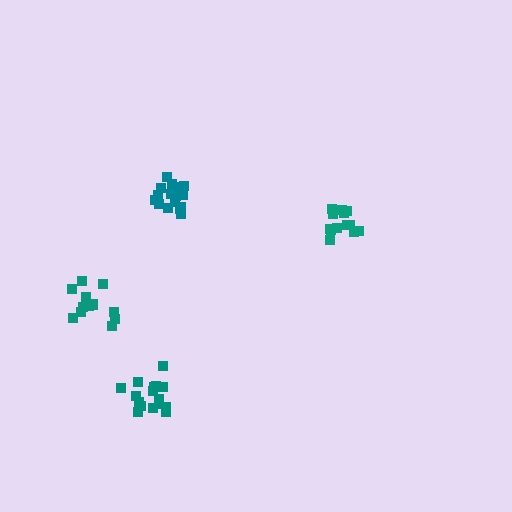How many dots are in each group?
Group 1: 17 dots, Group 2: 13 dots, Group 3: 17 dots, Group 4: 13 dots (60 total).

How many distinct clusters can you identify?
There are 4 distinct clusters.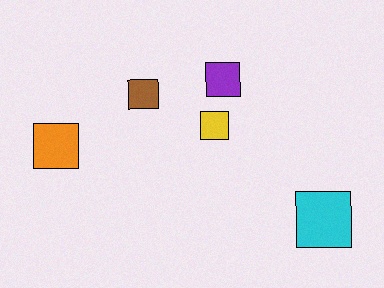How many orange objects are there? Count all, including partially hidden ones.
There is 1 orange object.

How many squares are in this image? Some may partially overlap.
There are 5 squares.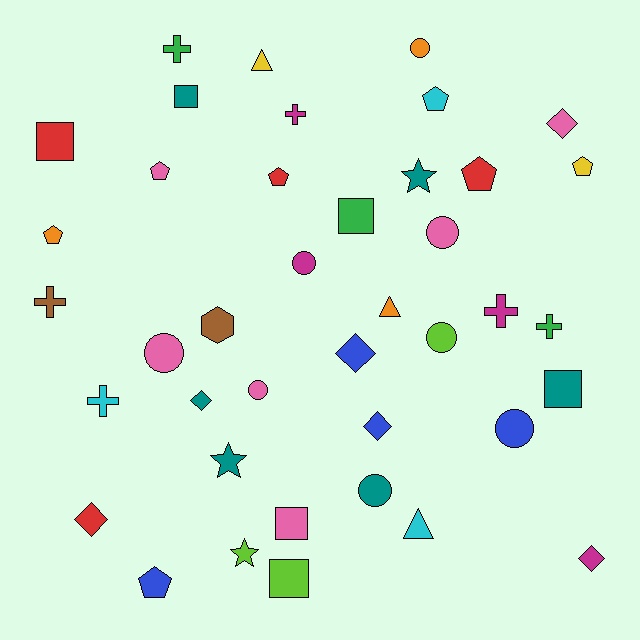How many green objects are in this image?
There are 3 green objects.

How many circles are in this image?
There are 8 circles.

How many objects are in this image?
There are 40 objects.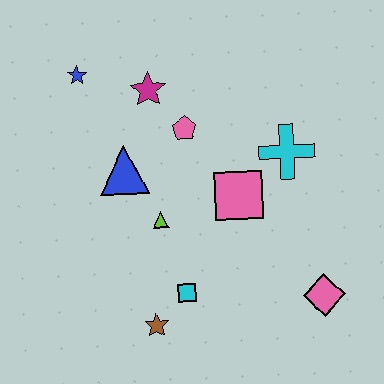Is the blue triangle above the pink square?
Yes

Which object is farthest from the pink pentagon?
The pink diamond is farthest from the pink pentagon.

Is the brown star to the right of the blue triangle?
Yes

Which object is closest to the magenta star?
The pink pentagon is closest to the magenta star.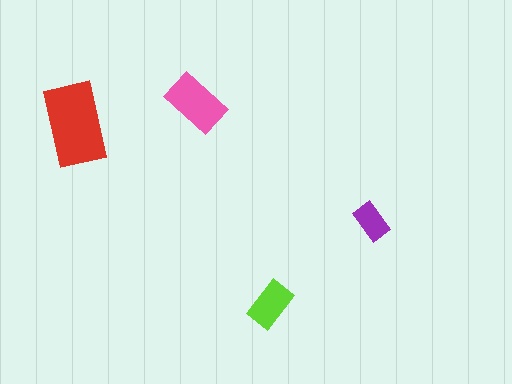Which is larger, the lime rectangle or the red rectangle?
The red one.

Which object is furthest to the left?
The red rectangle is leftmost.